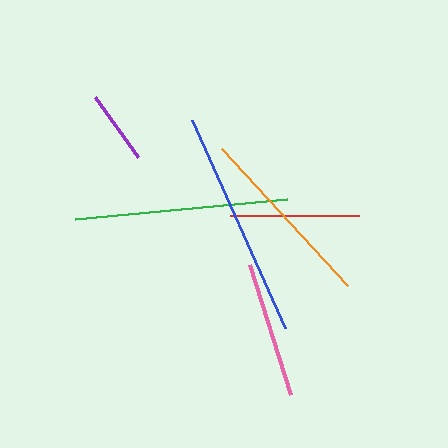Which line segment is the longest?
The blue line is the longest at approximately 228 pixels.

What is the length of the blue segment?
The blue segment is approximately 228 pixels long.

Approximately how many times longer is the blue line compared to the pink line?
The blue line is approximately 1.7 times the length of the pink line.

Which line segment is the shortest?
The purple line is the shortest at approximately 73 pixels.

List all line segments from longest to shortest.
From longest to shortest: blue, green, orange, pink, red, purple.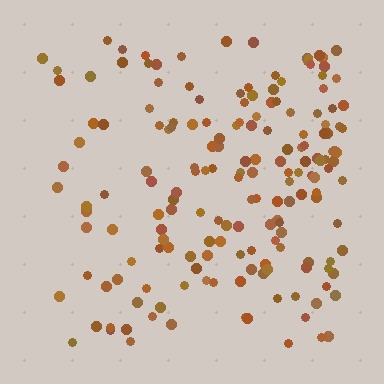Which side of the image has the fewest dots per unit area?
The left.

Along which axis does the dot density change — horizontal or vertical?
Horizontal.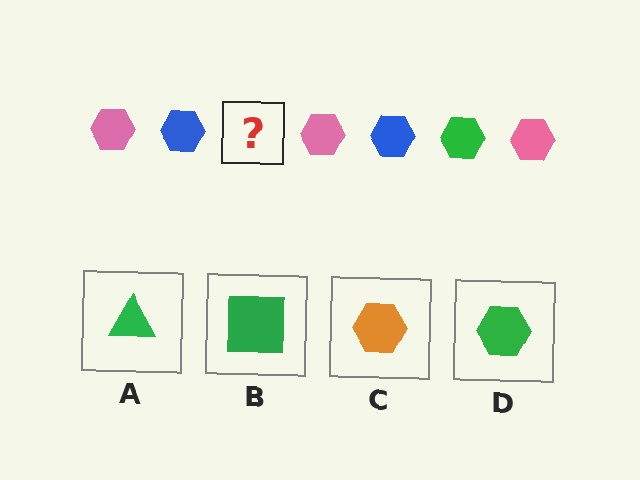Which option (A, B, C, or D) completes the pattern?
D.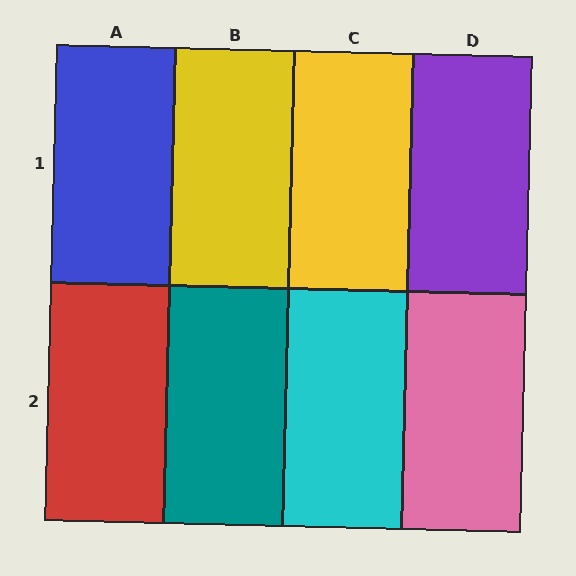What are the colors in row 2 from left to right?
Red, teal, cyan, pink.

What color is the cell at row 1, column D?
Purple.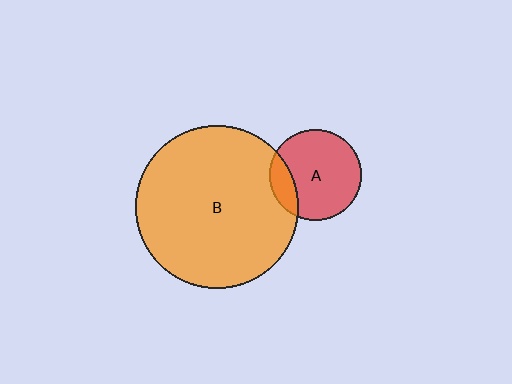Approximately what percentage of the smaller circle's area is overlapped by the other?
Approximately 20%.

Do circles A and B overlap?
Yes.